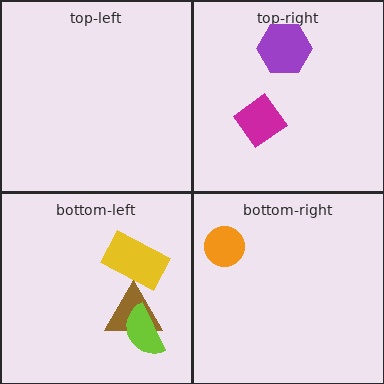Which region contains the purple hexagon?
The top-right region.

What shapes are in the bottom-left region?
The brown triangle, the lime semicircle, the yellow rectangle.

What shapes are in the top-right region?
The magenta diamond, the purple hexagon.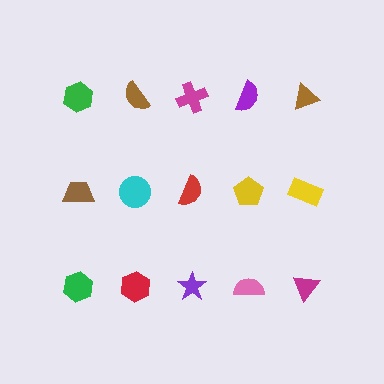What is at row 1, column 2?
A brown semicircle.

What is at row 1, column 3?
A magenta cross.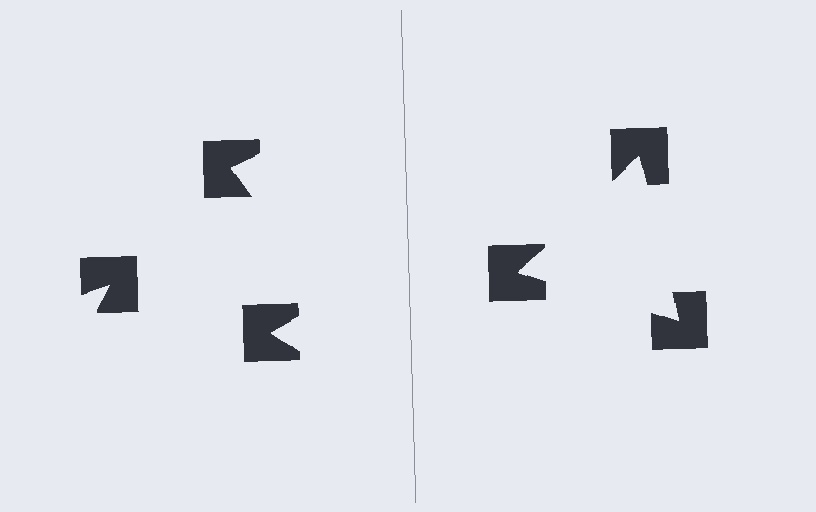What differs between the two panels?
The notched squares are positioned identically on both sides; only the wedge orientations differ. On the right they align to a triangle; on the left they are misaligned.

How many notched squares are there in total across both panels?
6 — 3 on each side.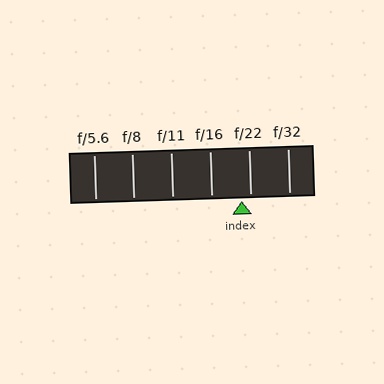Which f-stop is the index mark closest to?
The index mark is closest to f/22.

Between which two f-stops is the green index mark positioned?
The index mark is between f/16 and f/22.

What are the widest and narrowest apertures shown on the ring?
The widest aperture shown is f/5.6 and the narrowest is f/32.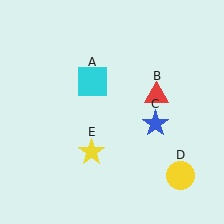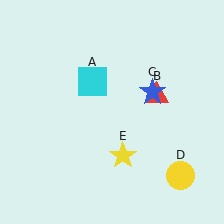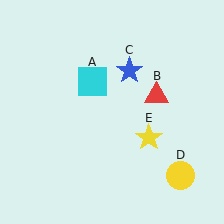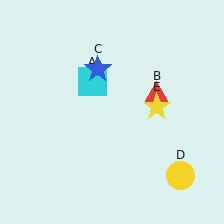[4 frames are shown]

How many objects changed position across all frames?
2 objects changed position: blue star (object C), yellow star (object E).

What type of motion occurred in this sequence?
The blue star (object C), yellow star (object E) rotated counterclockwise around the center of the scene.